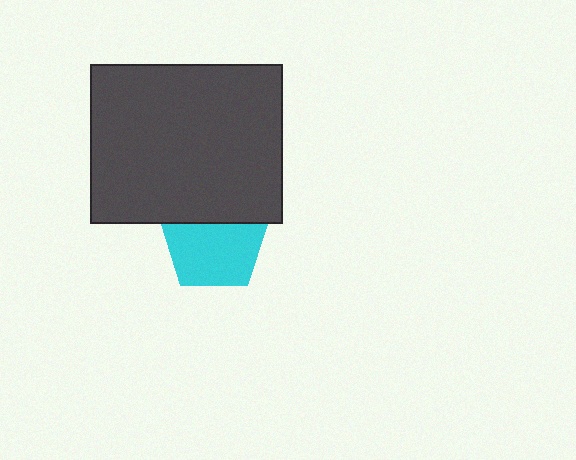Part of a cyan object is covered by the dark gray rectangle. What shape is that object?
It is a pentagon.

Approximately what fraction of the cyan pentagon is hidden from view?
Roughly 30% of the cyan pentagon is hidden behind the dark gray rectangle.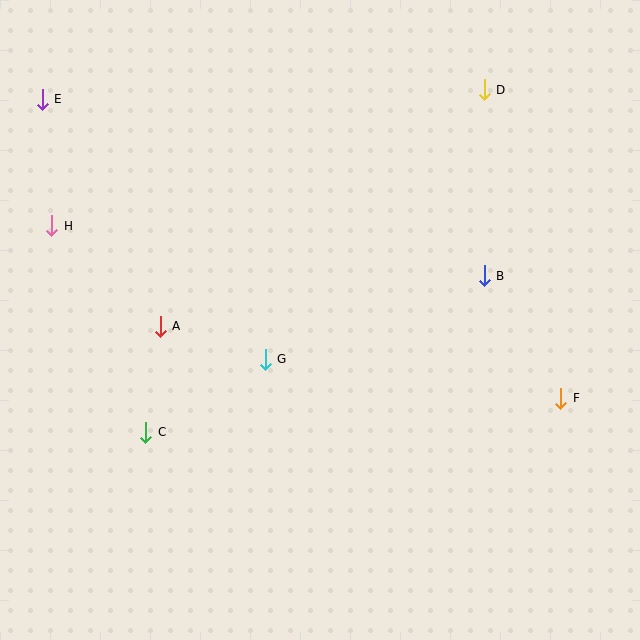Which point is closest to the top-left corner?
Point E is closest to the top-left corner.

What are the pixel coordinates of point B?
Point B is at (484, 276).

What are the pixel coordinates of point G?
Point G is at (265, 359).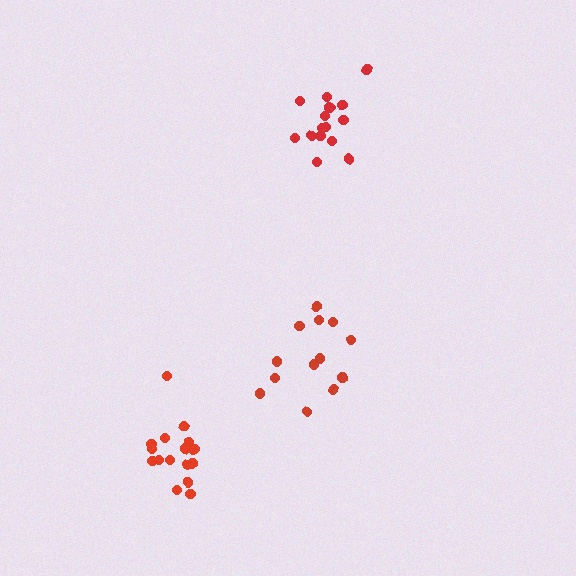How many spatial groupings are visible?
There are 3 spatial groupings.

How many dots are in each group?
Group 1: 16 dots, Group 2: 17 dots, Group 3: 13 dots (46 total).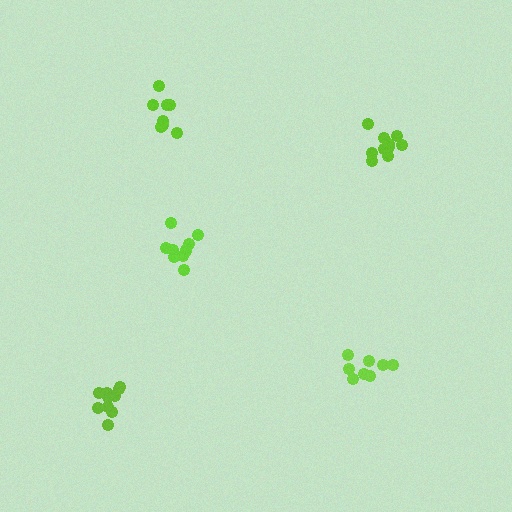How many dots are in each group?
Group 1: 11 dots, Group 2: 9 dots, Group 3: 8 dots, Group 4: 8 dots, Group 5: 11 dots (47 total).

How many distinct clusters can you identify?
There are 5 distinct clusters.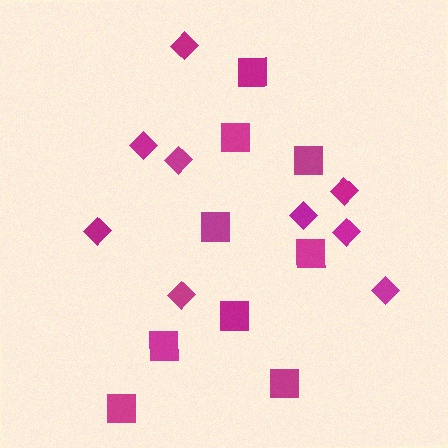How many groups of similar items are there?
There are 2 groups: one group of squares (9) and one group of diamonds (9).